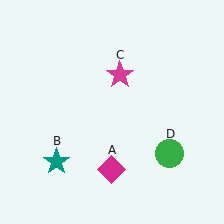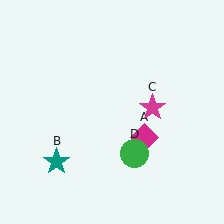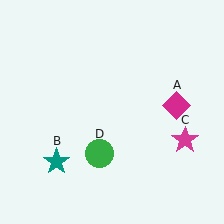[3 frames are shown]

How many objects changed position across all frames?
3 objects changed position: magenta diamond (object A), magenta star (object C), green circle (object D).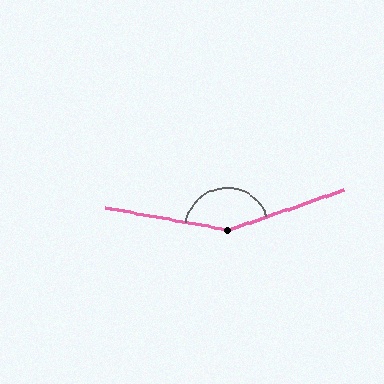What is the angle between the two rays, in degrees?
Approximately 151 degrees.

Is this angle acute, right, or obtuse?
It is obtuse.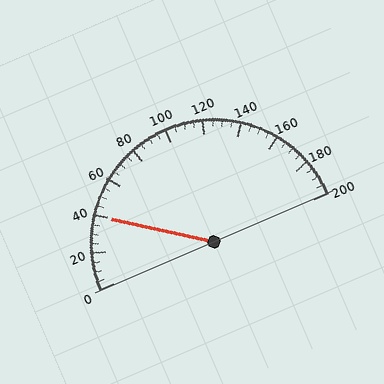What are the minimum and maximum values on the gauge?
The gauge ranges from 0 to 200.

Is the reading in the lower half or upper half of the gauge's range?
The reading is in the lower half of the range (0 to 200).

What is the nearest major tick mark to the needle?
The nearest major tick mark is 40.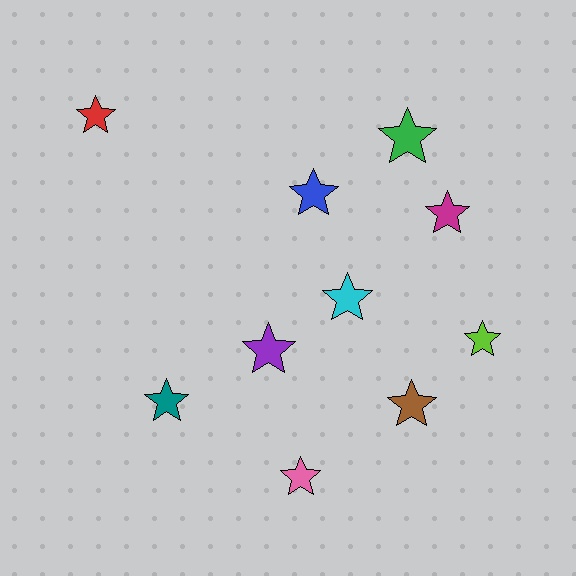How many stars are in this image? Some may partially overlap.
There are 10 stars.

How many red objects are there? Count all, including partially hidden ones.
There is 1 red object.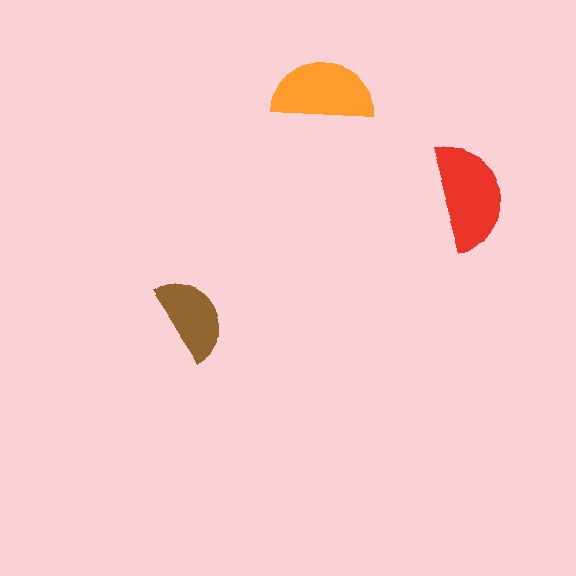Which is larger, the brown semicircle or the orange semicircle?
The orange one.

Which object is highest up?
The orange semicircle is topmost.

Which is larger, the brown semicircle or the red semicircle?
The red one.